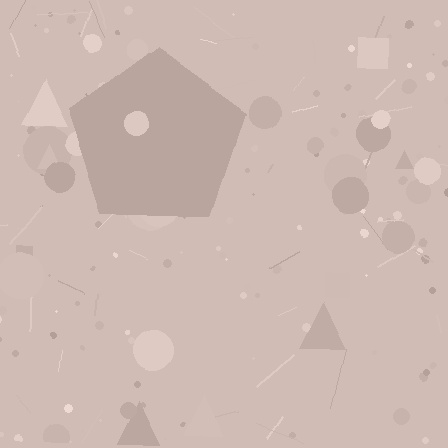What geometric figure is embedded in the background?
A pentagon is embedded in the background.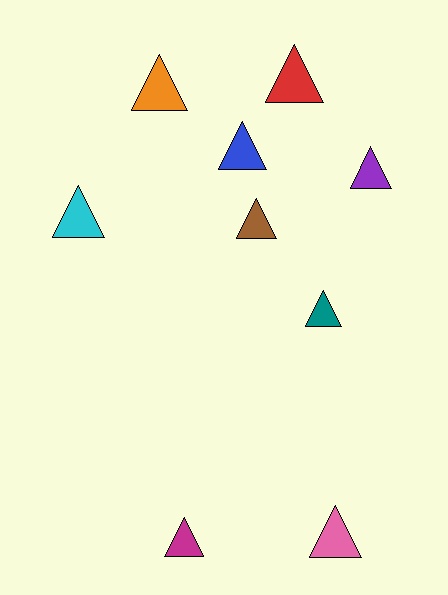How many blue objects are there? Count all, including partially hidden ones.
There is 1 blue object.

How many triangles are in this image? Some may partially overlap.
There are 9 triangles.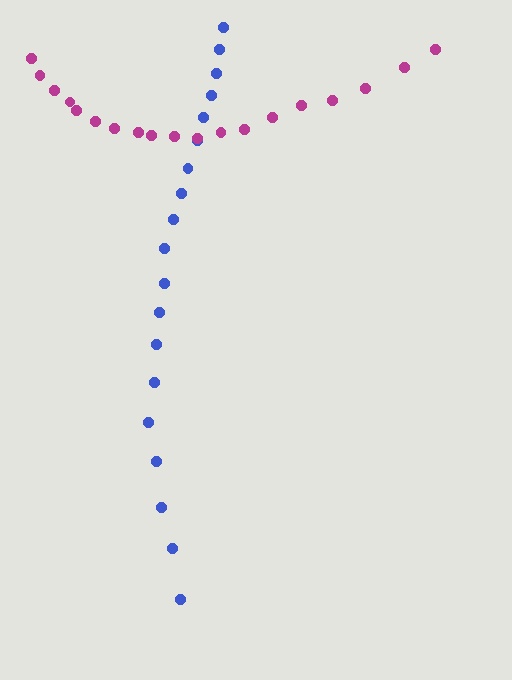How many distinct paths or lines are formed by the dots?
There are 2 distinct paths.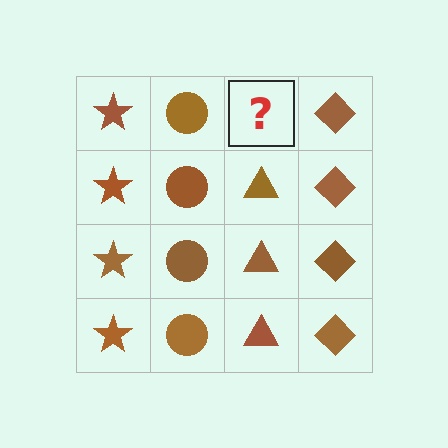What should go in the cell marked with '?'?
The missing cell should contain a brown triangle.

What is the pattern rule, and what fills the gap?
The rule is that each column has a consistent shape. The gap should be filled with a brown triangle.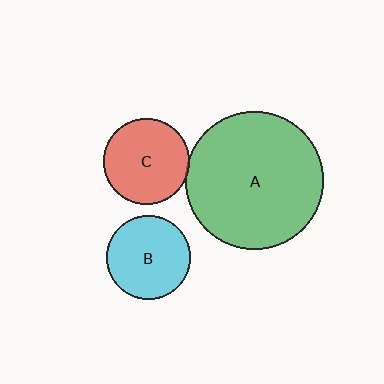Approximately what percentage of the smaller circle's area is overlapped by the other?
Approximately 5%.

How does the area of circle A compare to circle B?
Approximately 2.7 times.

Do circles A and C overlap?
Yes.